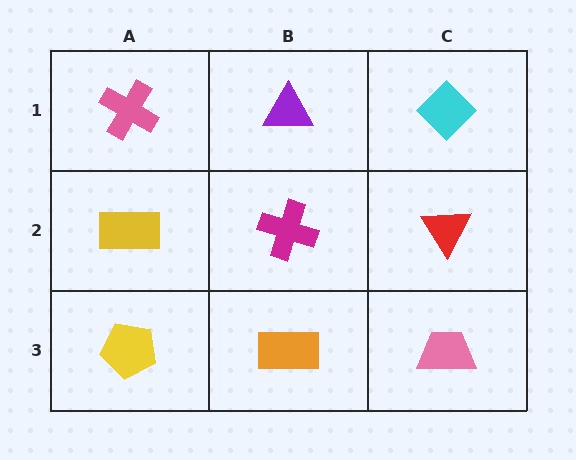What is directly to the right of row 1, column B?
A cyan diamond.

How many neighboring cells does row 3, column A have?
2.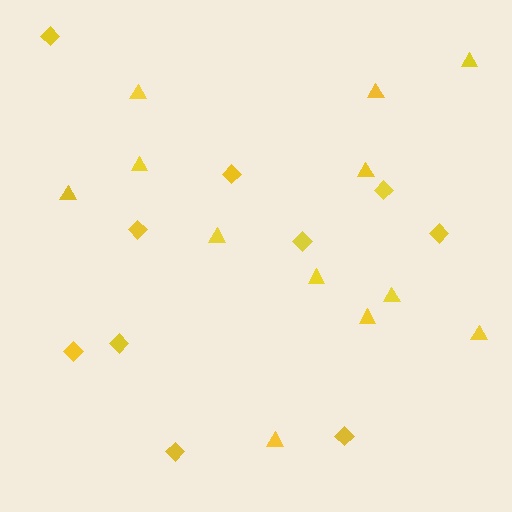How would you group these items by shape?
There are 2 groups: one group of diamonds (10) and one group of triangles (12).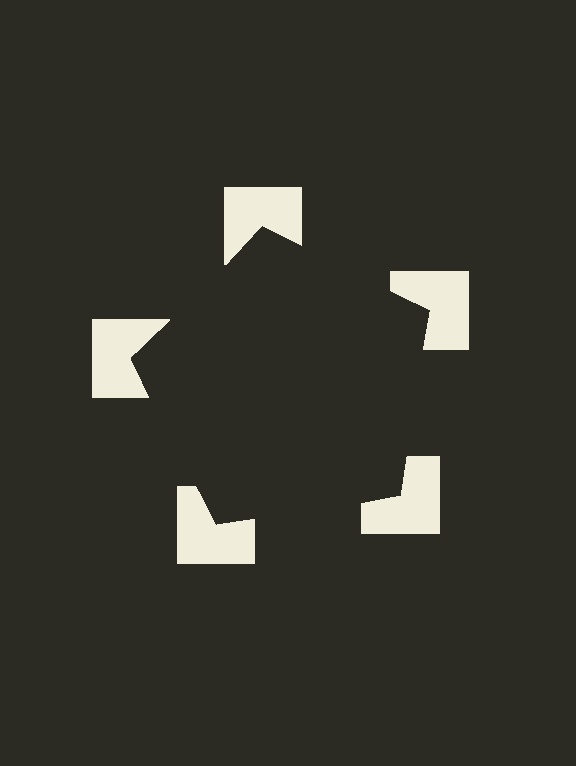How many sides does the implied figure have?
5 sides.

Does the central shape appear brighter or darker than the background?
It typically appears slightly darker than the background, even though no actual brightness change is drawn.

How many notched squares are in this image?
There are 5 — one at each vertex of the illusory pentagon.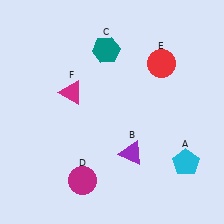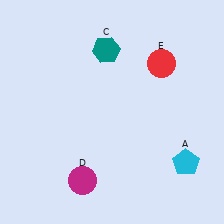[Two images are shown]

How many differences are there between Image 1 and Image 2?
There are 2 differences between the two images.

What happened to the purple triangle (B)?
The purple triangle (B) was removed in Image 2. It was in the bottom-right area of Image 1.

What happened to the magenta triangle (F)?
The magenta triangle (F) was removed in Image 2. It was in the top-left area of Image 1.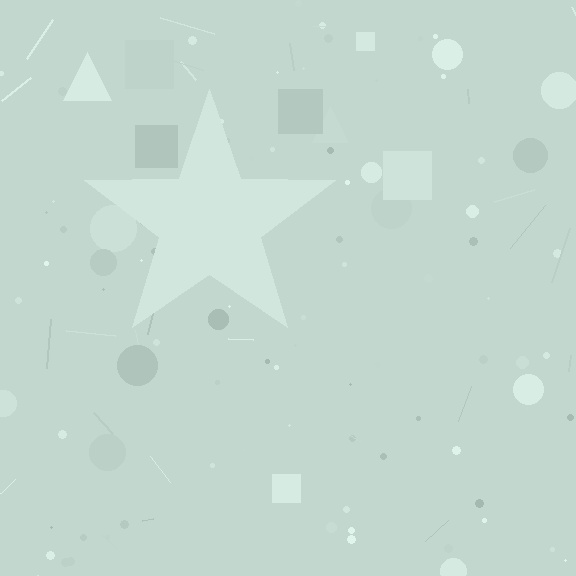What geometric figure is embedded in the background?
A star is embedded in the background.